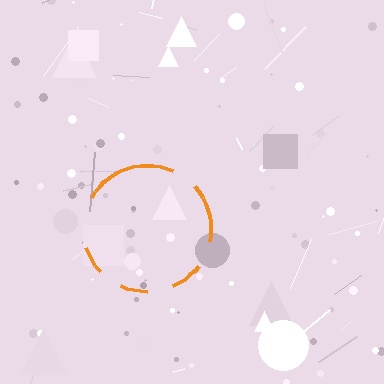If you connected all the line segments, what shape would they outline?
They would outline a circle.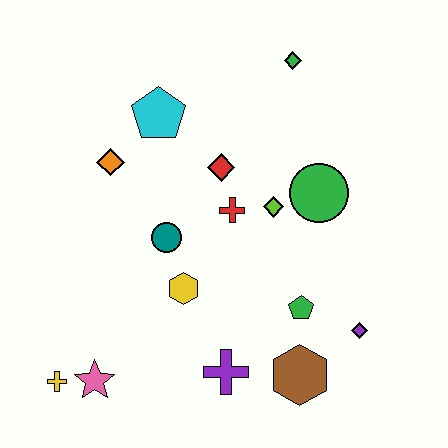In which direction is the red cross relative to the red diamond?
The red cross is below the red diamond.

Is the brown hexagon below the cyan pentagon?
Yes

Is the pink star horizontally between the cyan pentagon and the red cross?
No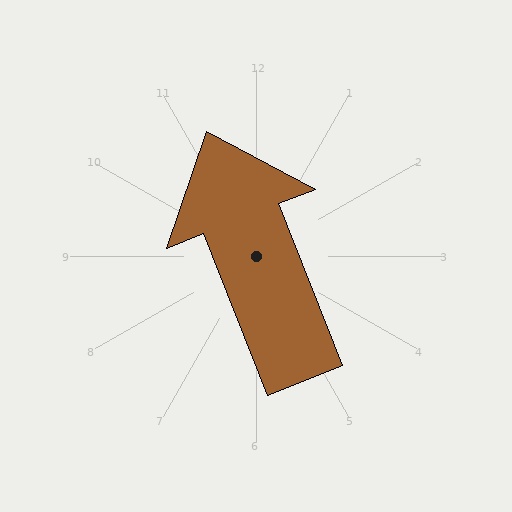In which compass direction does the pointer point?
North.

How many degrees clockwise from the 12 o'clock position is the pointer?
Approximately 338 degrees.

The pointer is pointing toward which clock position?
Roughly 11 o'clock.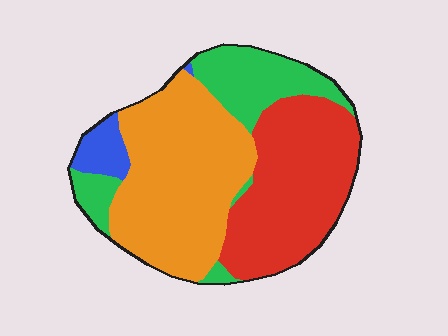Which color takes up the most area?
Orange, at roughly 40%.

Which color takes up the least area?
Blue, at roughly 5%.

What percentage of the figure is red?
Red covers around 35% of the figure.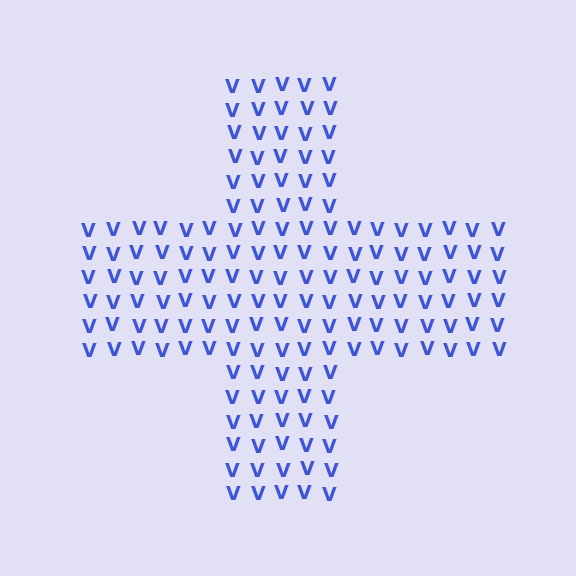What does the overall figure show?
The overall figure shows a cross.